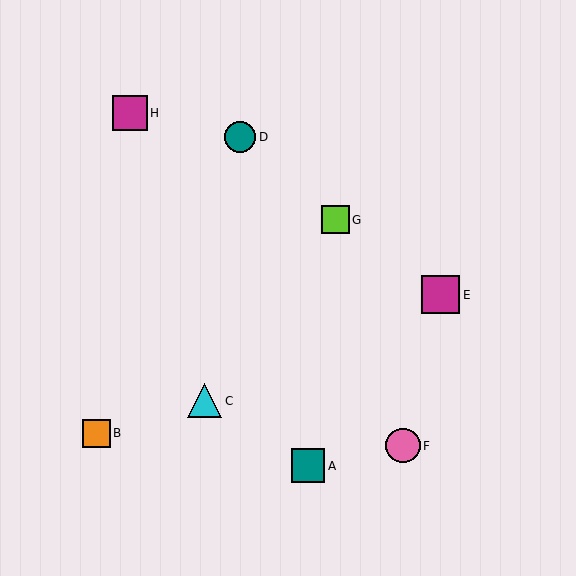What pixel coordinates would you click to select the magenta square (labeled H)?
Click at (130, 113) to select the magenta square H.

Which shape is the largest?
The magenta square (labeled E) is the largest.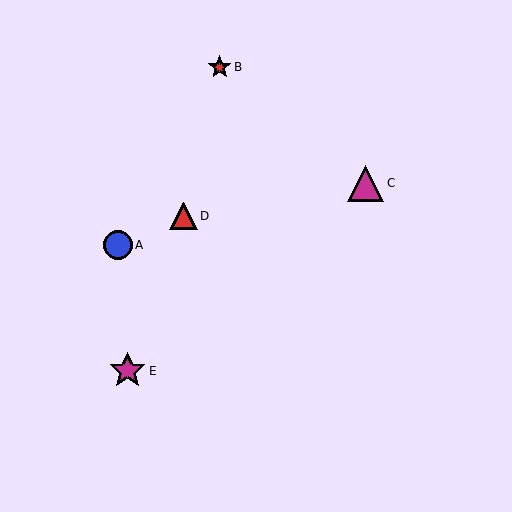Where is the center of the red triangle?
The center of the red triangle is at (184, 216).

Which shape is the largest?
The magenta star (labeled E) is the largest.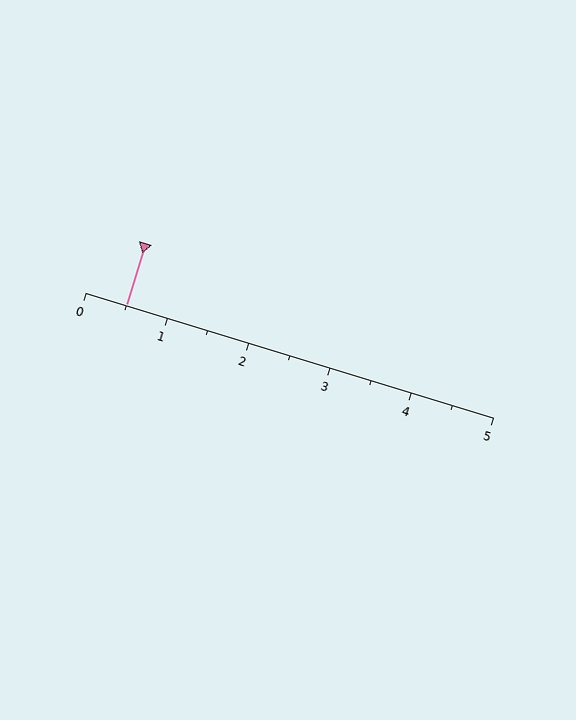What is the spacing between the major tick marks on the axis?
The major ticks are spaced 1 apart.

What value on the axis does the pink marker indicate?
The marker indicates approximately 0.5.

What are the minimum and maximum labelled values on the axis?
The axis runs from 0 to 5.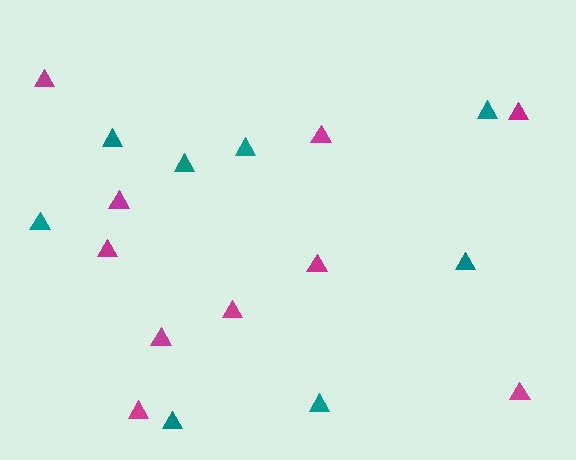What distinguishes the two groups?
There are 2 groups: one group of magenta triangles (10) and one group of teal triangles (8).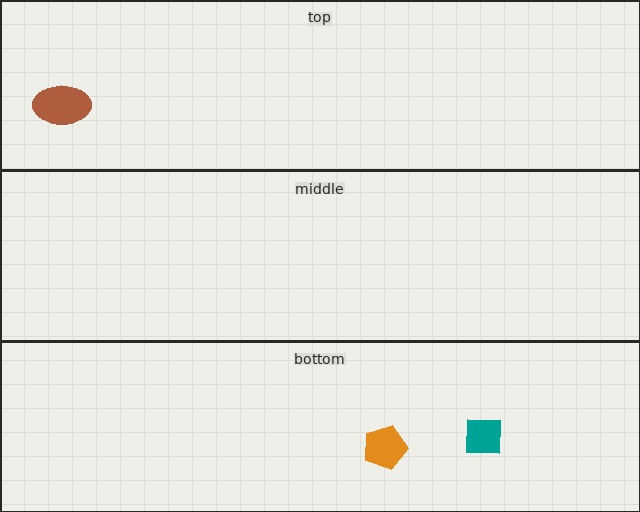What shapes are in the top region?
The brown ellipse.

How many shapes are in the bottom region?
2.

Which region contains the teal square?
The bottom region.